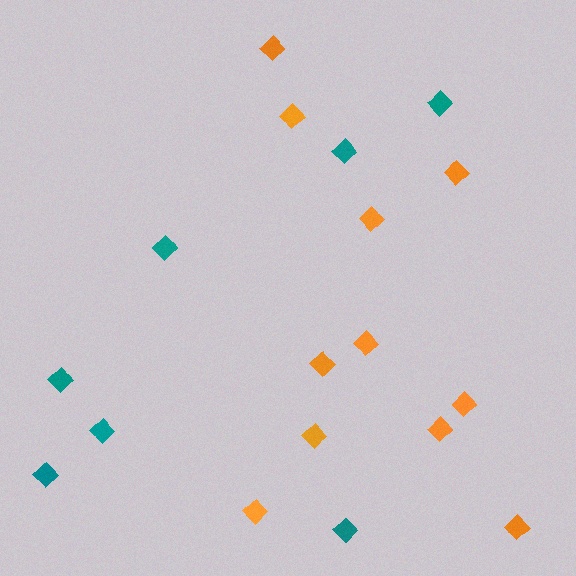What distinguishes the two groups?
There are 2 groups: one group of orange diamonds (11) and one group of teal diamonds (7).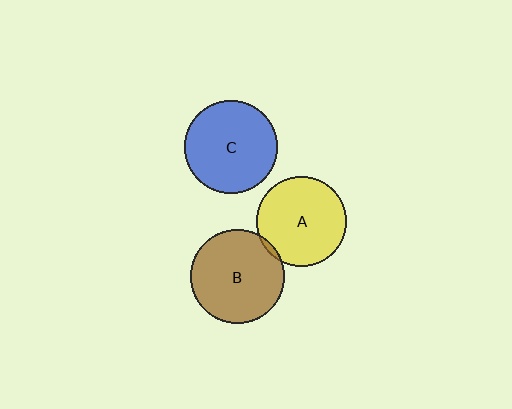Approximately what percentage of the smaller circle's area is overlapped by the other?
Approximately 5%.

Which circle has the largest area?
Circle B (brown).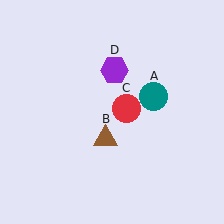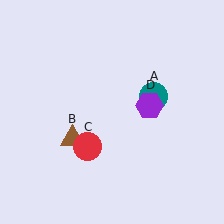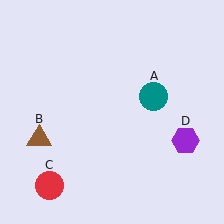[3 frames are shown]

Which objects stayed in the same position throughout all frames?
Teal circle (object A) remained stationary.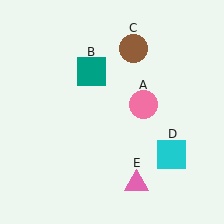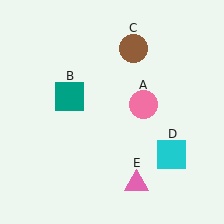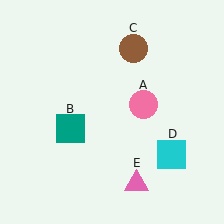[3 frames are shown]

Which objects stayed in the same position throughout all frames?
Pink circle (object A) and brown circle (object C) and cyan square (object D) and pink triangle (object E) remained stationary.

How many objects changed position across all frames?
1 object changed position: teal square (object B).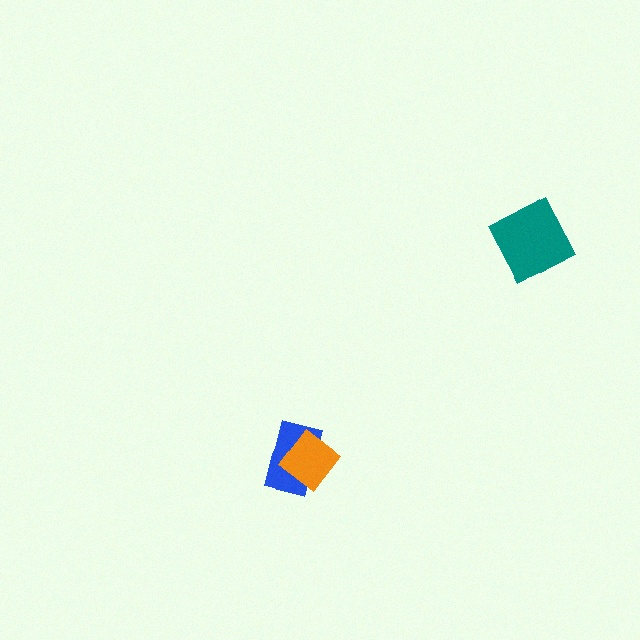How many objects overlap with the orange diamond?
1 object overlaps with the orange diamond.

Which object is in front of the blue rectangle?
The orange diamond is in front of the blue rectangle.